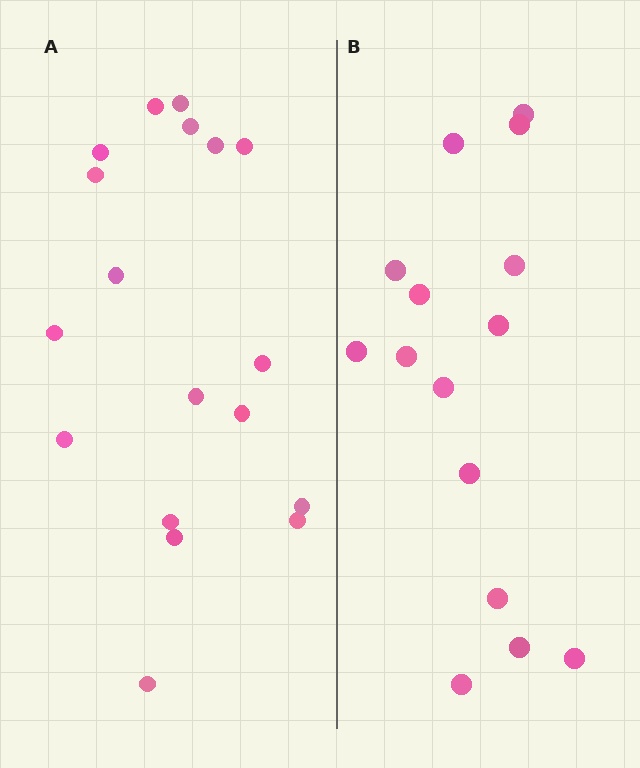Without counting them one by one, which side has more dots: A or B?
Region A (the left region) has more dots.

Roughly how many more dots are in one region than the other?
Region A has just a few more — roughly 2 or 3 more dots than region B.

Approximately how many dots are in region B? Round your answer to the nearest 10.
About 20 dots. (The exact count is 15, which rounds to 20.)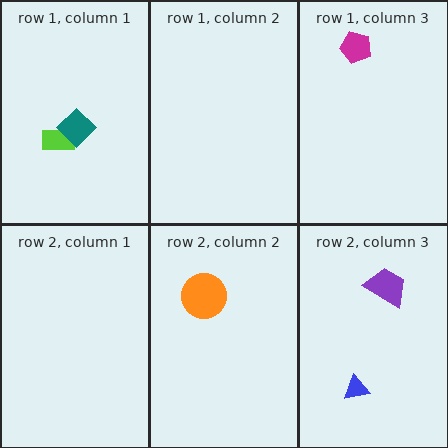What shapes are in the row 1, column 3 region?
The magenta pentagon.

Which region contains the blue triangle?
The row 2, column 3 region.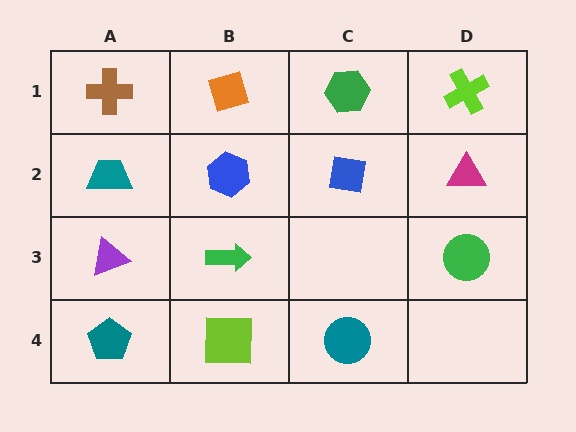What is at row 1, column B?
An orange diamond.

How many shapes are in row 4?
3 shapes.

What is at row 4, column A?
A teal pentagon.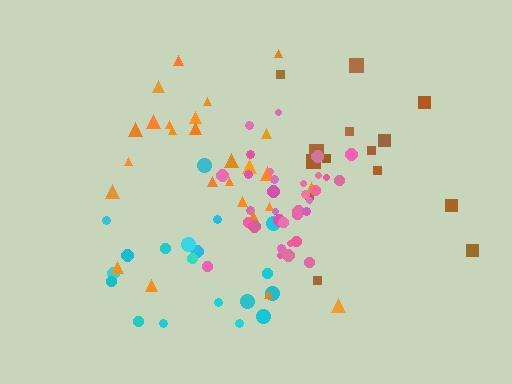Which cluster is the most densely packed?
Pink.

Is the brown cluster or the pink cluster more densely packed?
Pink.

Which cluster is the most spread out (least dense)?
Brown.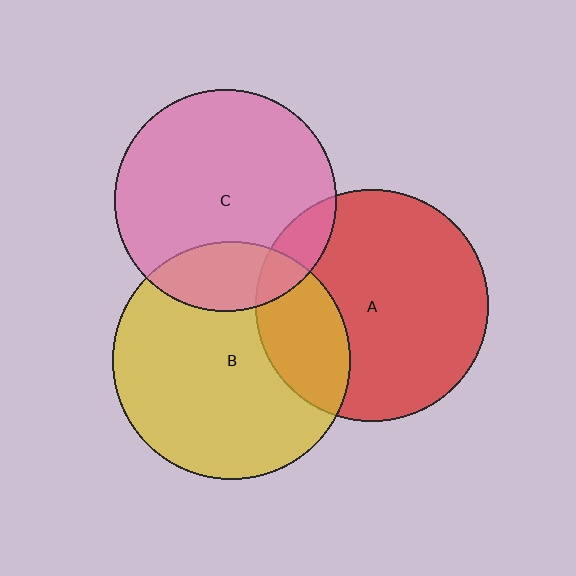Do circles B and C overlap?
Yes.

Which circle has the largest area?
Circle B (yellow).